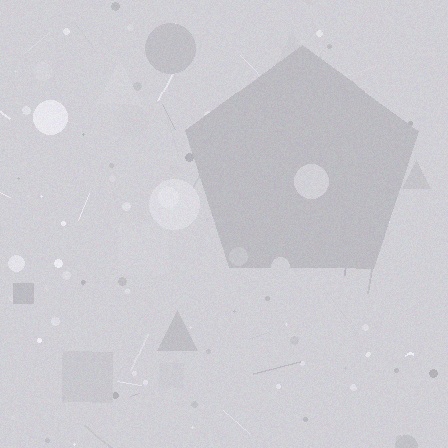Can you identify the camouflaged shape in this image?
The camouflaged shape is a pentagon.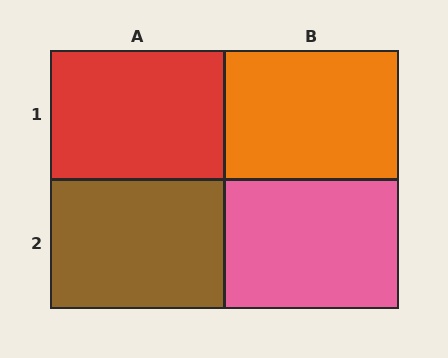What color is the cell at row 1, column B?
Orange.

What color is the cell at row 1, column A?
Red.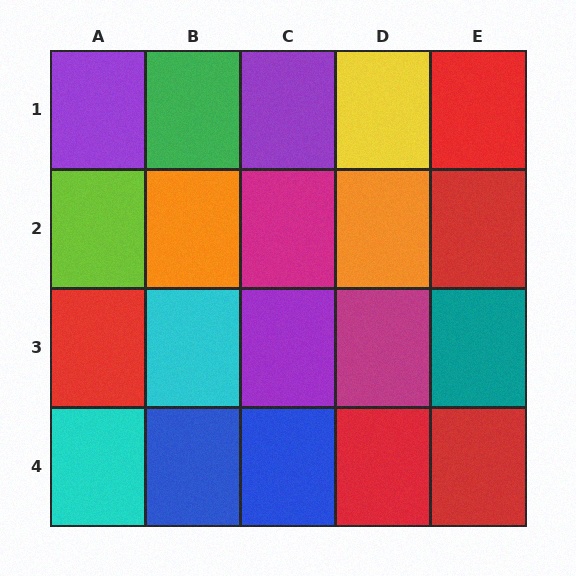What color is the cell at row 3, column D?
Magenta.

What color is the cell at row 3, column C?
Purple.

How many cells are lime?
1 cell is lime.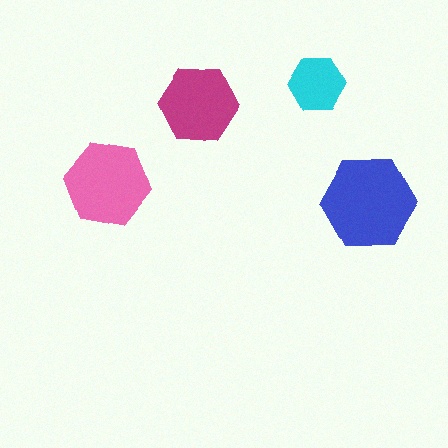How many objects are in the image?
There are 4 objects in the image.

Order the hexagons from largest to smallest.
the blue one, the pink one, the magenta one, the cyan one.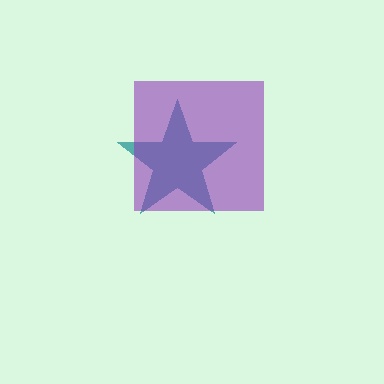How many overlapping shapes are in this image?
There are 2 overlapping shapes in the image.